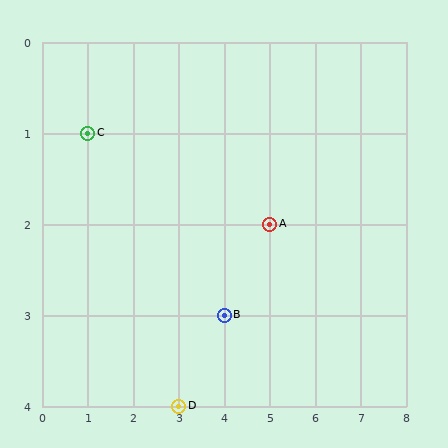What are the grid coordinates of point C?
Point C is at grid coordinates (1, 1).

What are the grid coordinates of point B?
Point B is at grid coordinates (4, 3).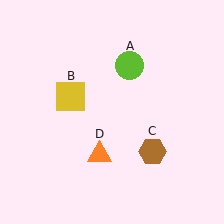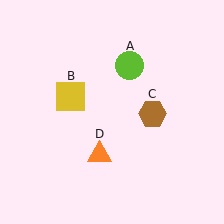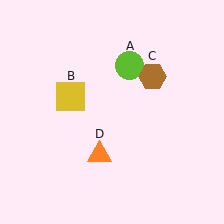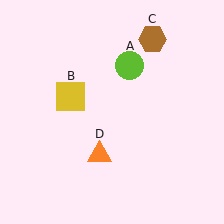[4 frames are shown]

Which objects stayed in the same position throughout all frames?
Lime circle (object A) and yellow square (object B) and orange triangle (object D) remained stationary.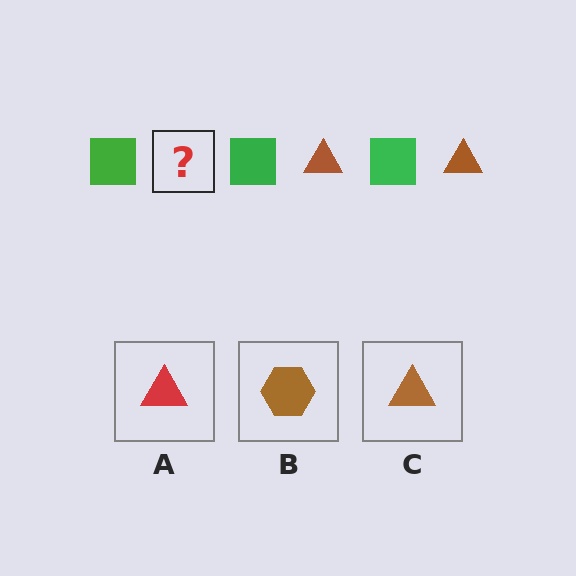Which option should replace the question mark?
Option C.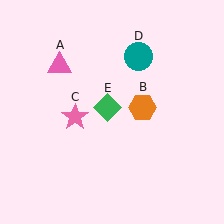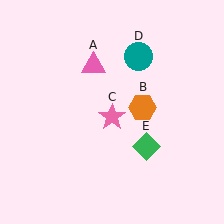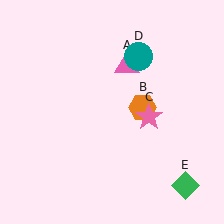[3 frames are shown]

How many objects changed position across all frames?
3 objects changed position: pink triangle (object A), pink star (object C), green diamond (object E).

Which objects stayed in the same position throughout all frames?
Orange hexagon (object B) and teal circle (object D) remained stationary.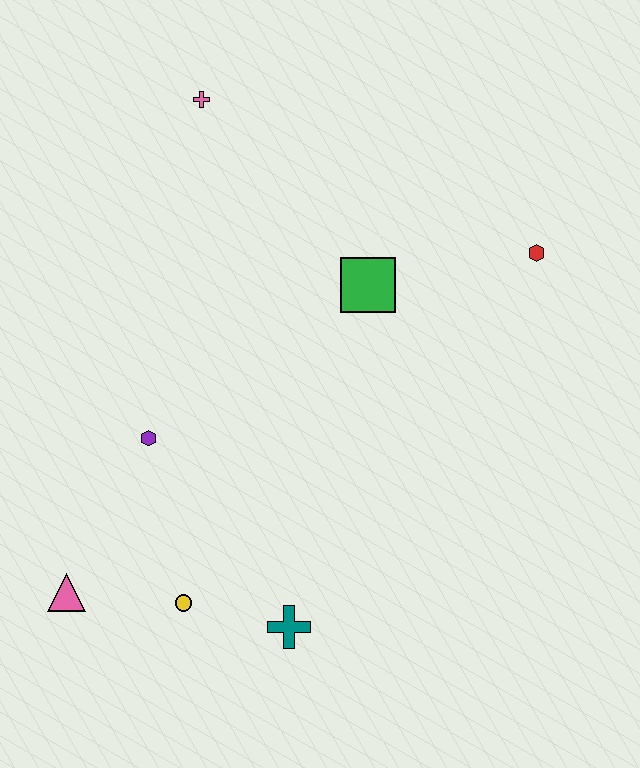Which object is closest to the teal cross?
The yellow circle is closest to the teal cross.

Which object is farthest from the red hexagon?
The pink triangle is farthest from the red hexagon.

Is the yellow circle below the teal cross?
No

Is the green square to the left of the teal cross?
No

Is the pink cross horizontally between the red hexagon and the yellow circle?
Yes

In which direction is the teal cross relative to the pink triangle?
The teal cross is to the right of the pink triangle.